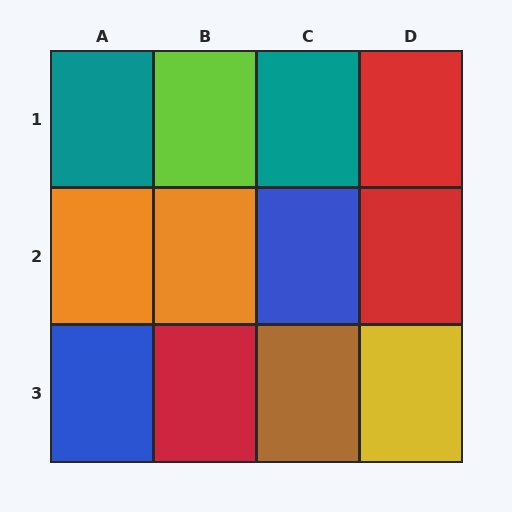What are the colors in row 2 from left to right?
Orange, orange, blue, red.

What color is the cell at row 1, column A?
Teal.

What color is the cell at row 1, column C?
Teal.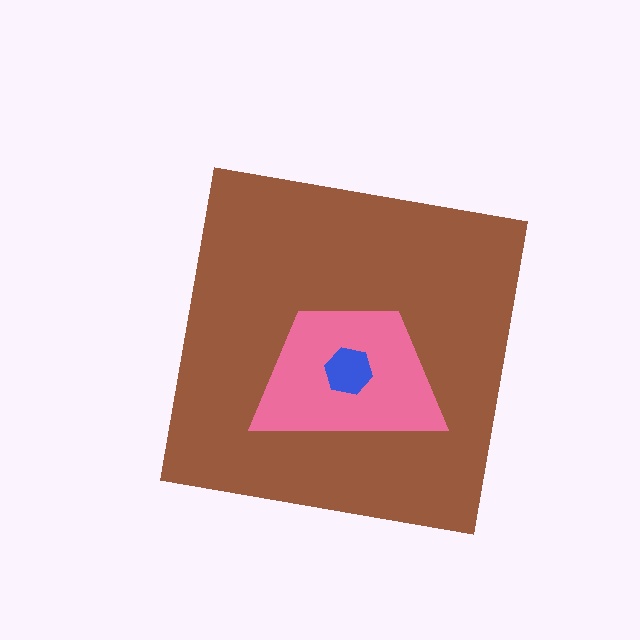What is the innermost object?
The blue hexagon.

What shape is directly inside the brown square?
The pink trapezoid.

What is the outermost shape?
The brown square.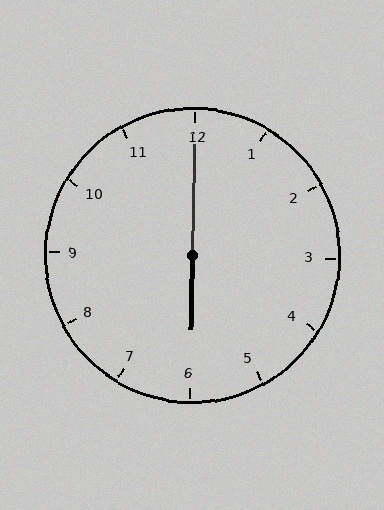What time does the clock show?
6:00.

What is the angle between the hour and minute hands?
Approximately 180 degrees.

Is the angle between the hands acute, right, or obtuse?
It is obtuse.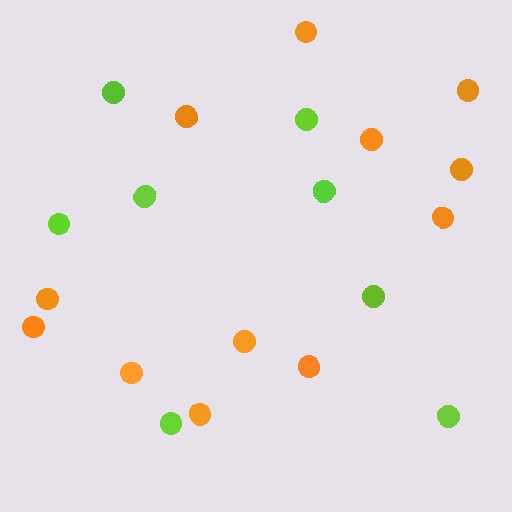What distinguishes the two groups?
There are 2 groups: one group of lime circles (8) and one group of orange circles (12).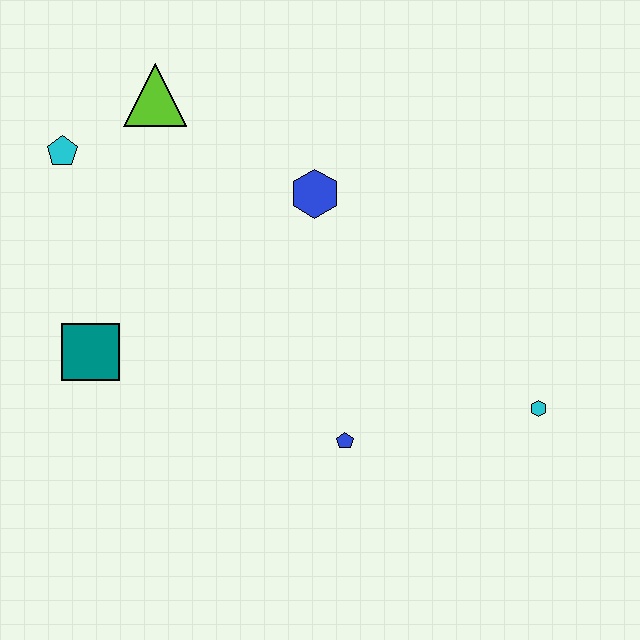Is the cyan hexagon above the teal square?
No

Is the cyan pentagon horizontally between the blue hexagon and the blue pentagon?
No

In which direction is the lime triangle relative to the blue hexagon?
The lime triangle is to the left of the blue hexagon.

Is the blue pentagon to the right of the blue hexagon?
Yes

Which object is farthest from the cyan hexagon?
The cyan pentagon is farthest from the cyan hexagon.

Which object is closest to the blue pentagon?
The cyan hexagon is closest to the blue pentagon.